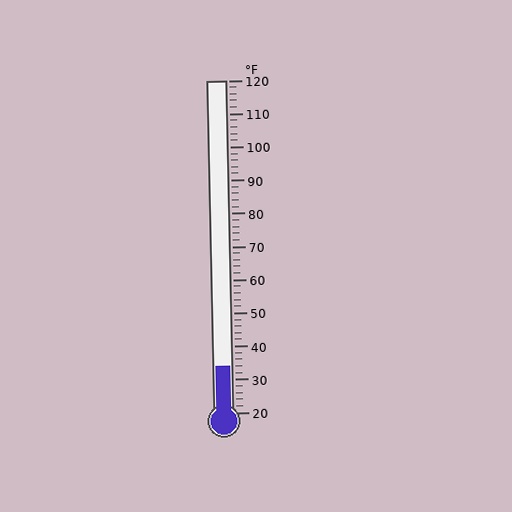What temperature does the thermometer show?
The thermometer shows approximately 34°F.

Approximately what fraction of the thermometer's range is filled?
The thermometer is filled to approximately 15% of its range.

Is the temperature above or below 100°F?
The temperature is below 100°F.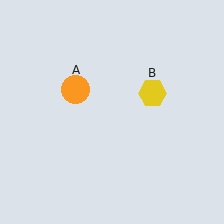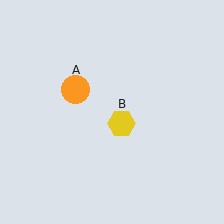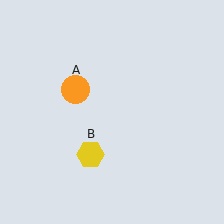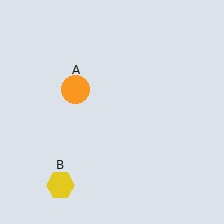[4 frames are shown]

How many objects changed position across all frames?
1 object changed position: yellow hexagon (object B).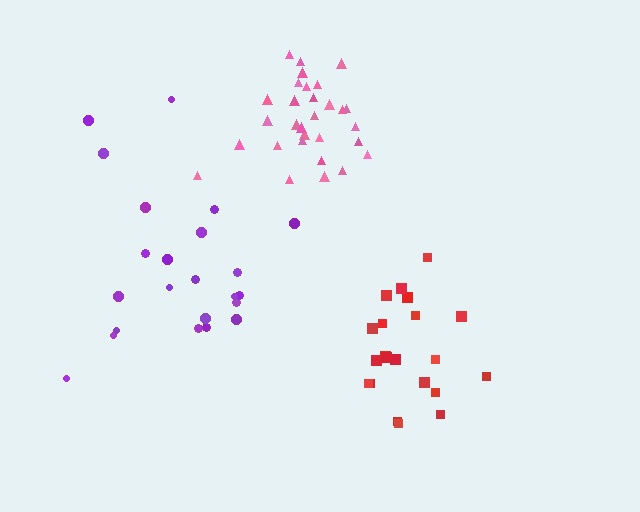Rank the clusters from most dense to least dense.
pink, red, purple.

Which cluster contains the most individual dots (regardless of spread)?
Pink (30).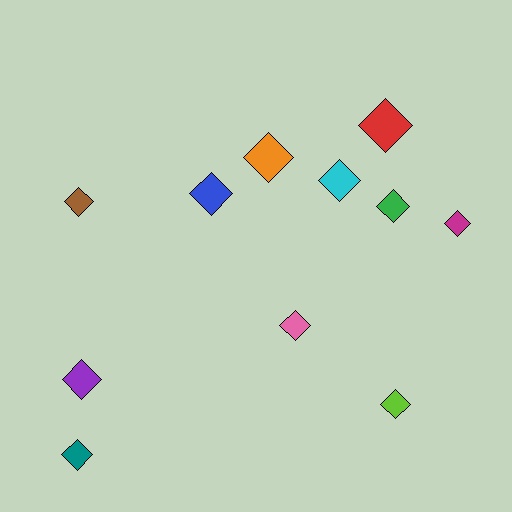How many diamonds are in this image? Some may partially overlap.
There are 11 diamonds.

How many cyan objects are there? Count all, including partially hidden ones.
There is 1 cyan object.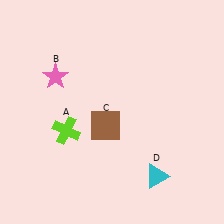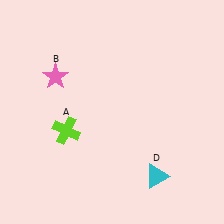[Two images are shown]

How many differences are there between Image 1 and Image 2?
There is 1 difference between the two images.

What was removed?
The brown square (C) was removed in Image 2.